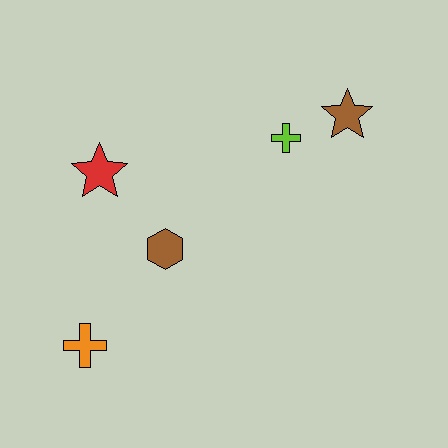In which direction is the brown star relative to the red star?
The brown star is to the right of the red star.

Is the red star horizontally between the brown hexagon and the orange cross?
Yes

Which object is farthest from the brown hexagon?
The brown star is farthest from the brown hexagon.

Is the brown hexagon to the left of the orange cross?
No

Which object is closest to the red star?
The brown hexagon is closest to the red star.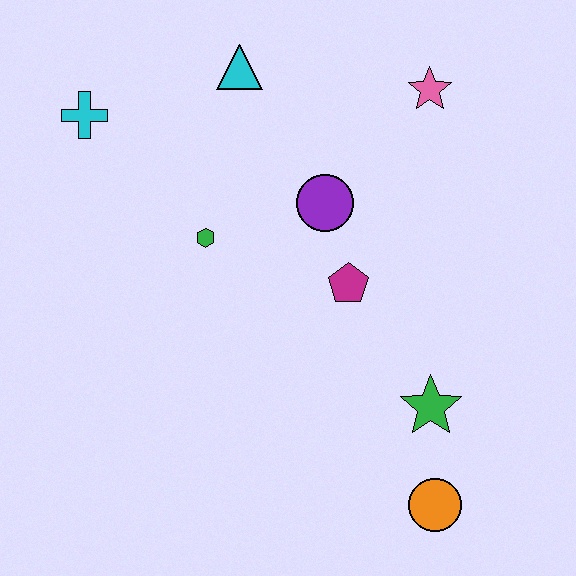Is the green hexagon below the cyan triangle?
Yes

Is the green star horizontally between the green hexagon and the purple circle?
No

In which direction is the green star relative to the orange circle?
The green star is above the orange circle.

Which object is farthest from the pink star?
The orange circle is farthest from the pink star.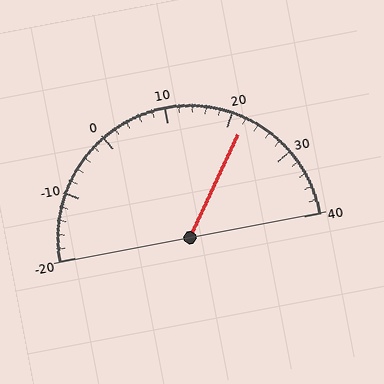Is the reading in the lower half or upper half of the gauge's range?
The reading is in the upper half of the range (-20 to 40).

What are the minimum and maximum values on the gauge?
The gauge ranges from -20 to 40.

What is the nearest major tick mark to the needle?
The nearest major tick mark is 20.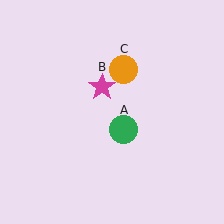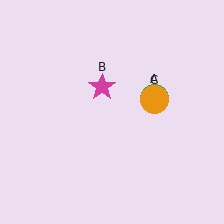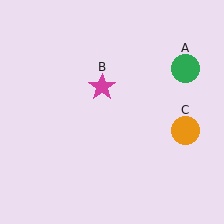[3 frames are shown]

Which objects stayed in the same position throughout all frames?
Magenta star (object B) remained stationary.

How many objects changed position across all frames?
2 objects changed position: green circle (object A), orange circle (object C).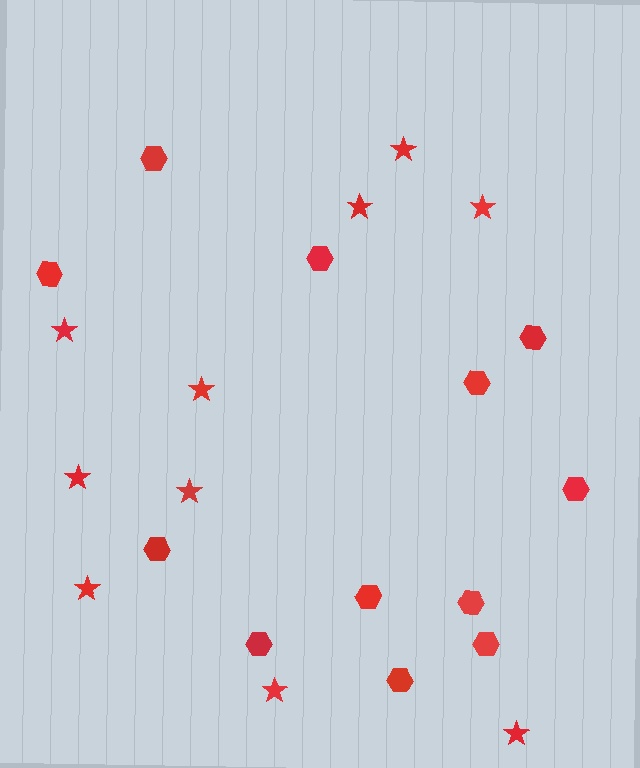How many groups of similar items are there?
There are 2 groups: one group of hexagons (12) and one group of stars (10).